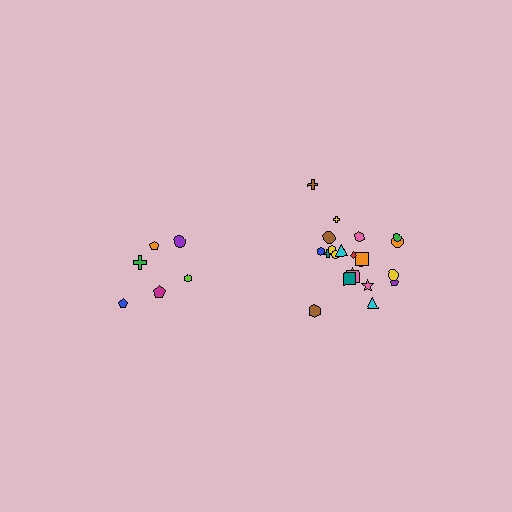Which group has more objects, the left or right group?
The right group.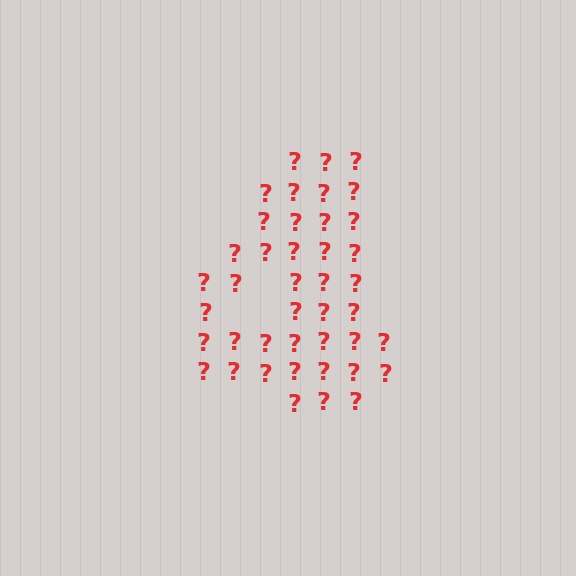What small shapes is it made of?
It is made of small question marks.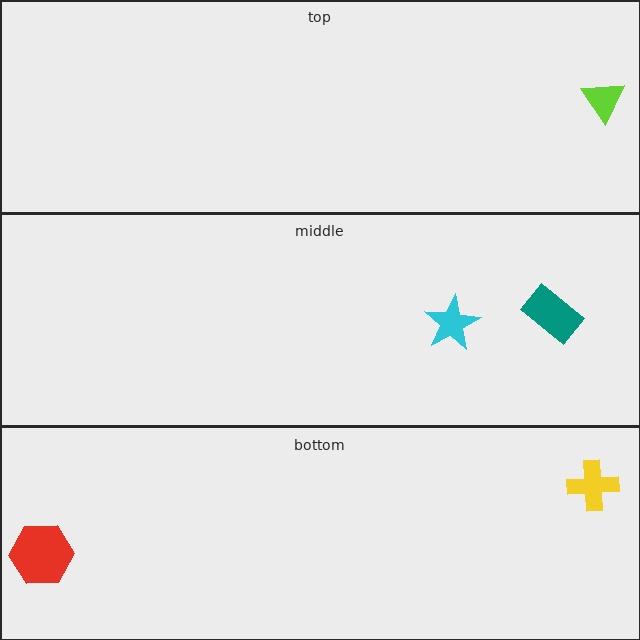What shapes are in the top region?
The lime triangle.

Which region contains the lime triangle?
The top region.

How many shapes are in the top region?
1.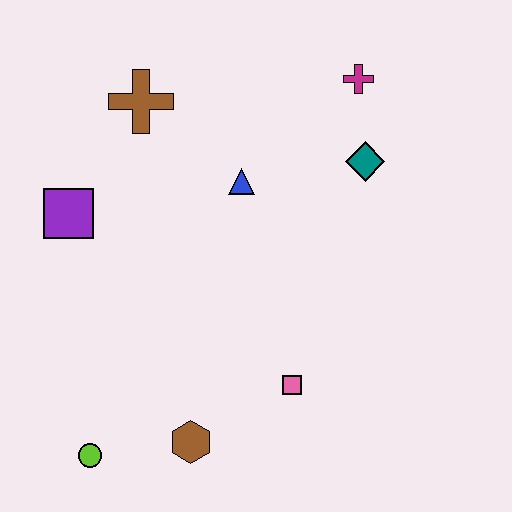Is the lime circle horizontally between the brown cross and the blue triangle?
No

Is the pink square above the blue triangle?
No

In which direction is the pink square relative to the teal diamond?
The pink square is below the teal diamond.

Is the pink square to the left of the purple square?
No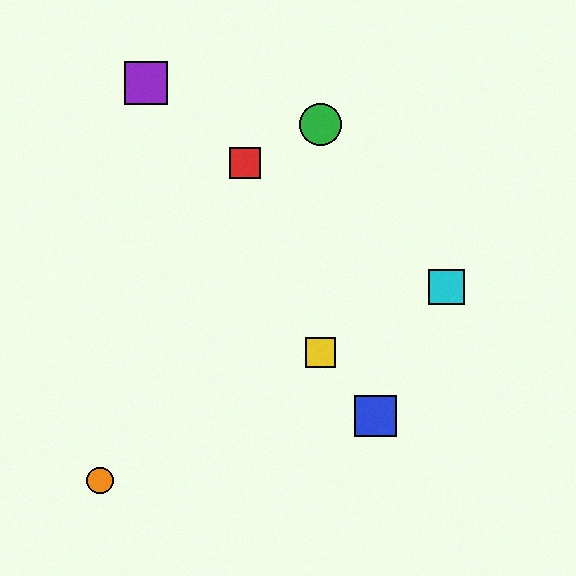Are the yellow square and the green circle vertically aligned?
Yes, both are at x≈320.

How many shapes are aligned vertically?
2 shapes (the green circle, the yellow square) are aligned vertically.